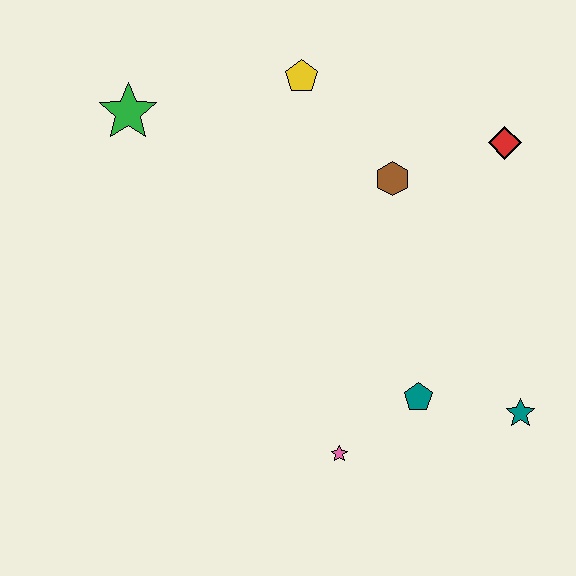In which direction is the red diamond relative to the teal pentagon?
The red diamond is above the teal pentagon.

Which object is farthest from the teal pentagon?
The green star is farthest from the teal pentagon.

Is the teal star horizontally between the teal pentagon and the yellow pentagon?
No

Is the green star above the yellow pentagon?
No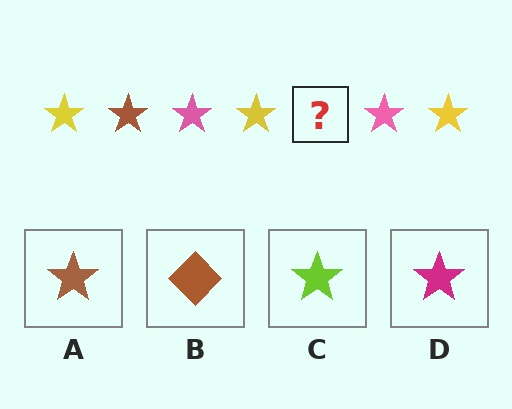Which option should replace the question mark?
Option A.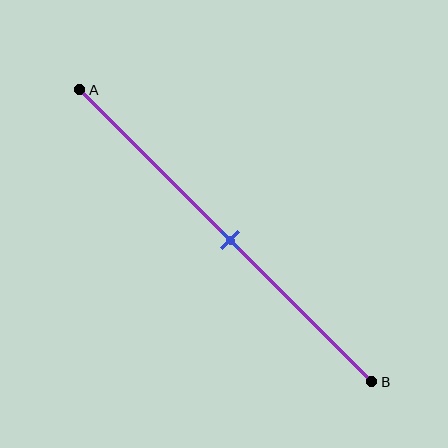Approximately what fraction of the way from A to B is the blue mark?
The blue mark is approximately 50% of the way from A to B.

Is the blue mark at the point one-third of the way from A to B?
No, the mark is at about 50% from A, not at the 33% one-third point.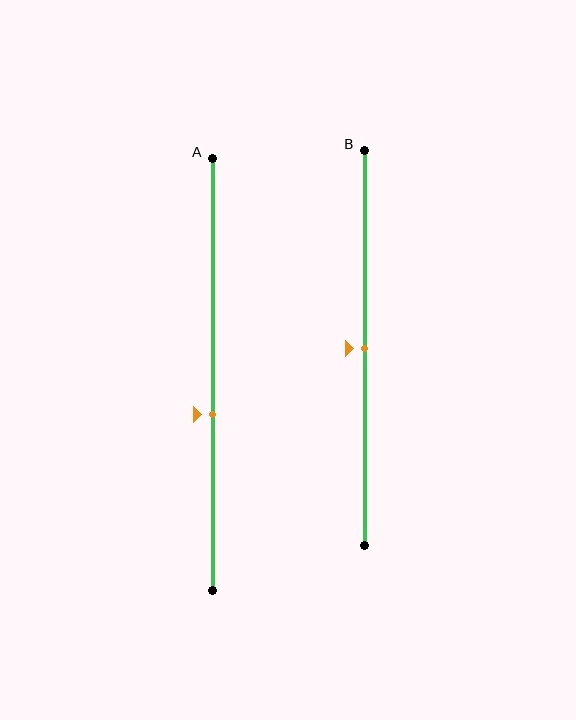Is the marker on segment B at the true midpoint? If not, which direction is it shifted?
Yes, the marker on segment B is at the true midpoint.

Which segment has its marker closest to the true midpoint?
Segment B has its marker closest to the true midpoint.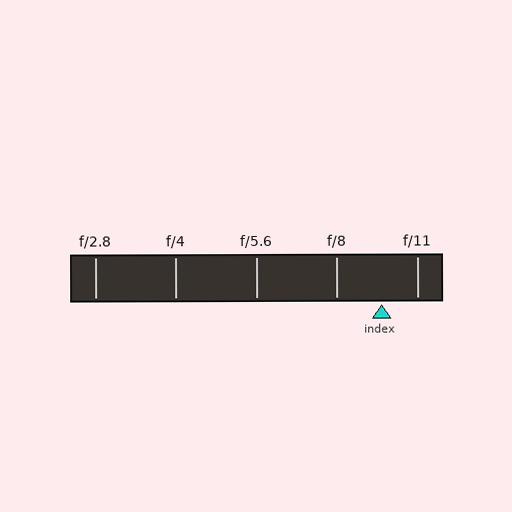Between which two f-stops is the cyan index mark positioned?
The index mark is between f/8 and f/11.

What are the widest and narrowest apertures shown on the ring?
The widest aperture shown is f/2.8 and the narrowest is f/11.